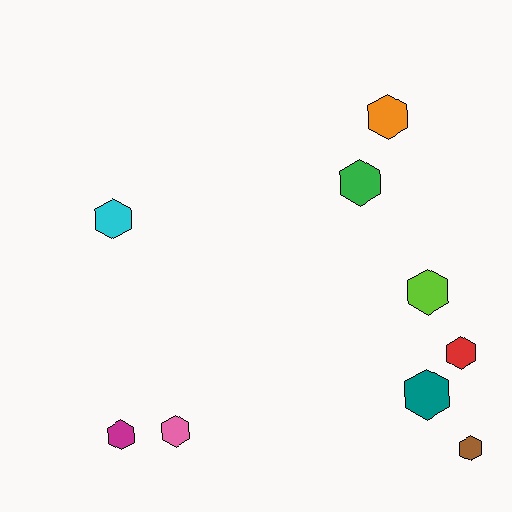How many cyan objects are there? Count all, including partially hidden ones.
There is 1 cyan object.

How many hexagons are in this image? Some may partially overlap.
There are 9 hexagons.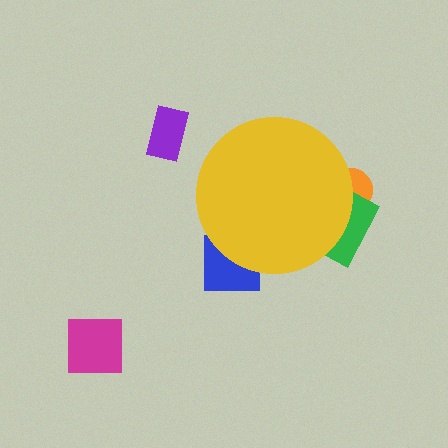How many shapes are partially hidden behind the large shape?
3 shapes are partially hidden.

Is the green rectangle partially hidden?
Yes, the green rectangle is partially hidden behind the yellow circle.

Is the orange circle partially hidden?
Yes, the orange circle is partially hidden behind the yellow circle.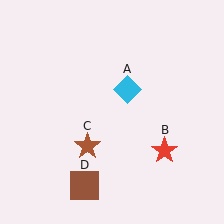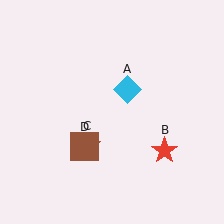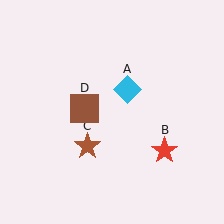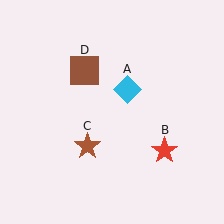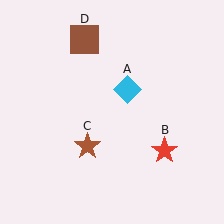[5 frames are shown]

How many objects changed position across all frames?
1 object changed position: brown square (object D).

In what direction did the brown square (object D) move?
The brown square (object D) moved up.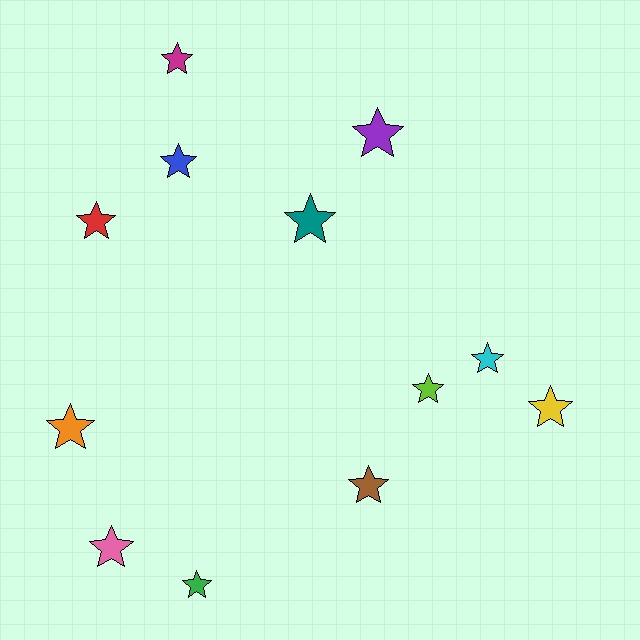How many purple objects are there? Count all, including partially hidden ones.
There is 1 purple object.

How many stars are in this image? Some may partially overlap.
There are 12 stars.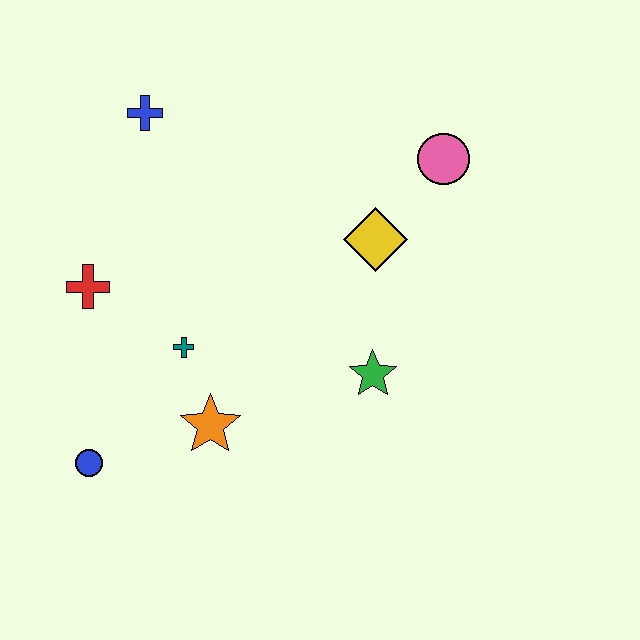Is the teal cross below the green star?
No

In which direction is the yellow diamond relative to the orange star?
The yellow diamond is above the orange star.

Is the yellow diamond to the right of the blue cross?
Yes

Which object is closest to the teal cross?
The orange star is closest to the teal cross.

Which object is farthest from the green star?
The blue cross is farthest from the green star.